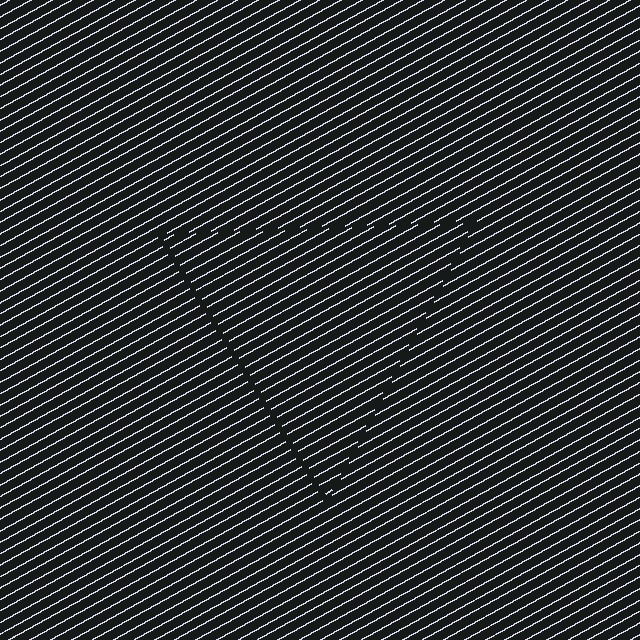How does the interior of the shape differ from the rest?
The interior of the shape contains the same grating, shifted by half a period — the contour is defined by the phase discontinuity where line-ends from the inner and outer gratings abut.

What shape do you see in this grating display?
An illusory triangle. The interior of the shape contains the same grating, shifted by half a period — the contour is defined by the phase discontinuity where line-ends from the inner and outer gratings abut.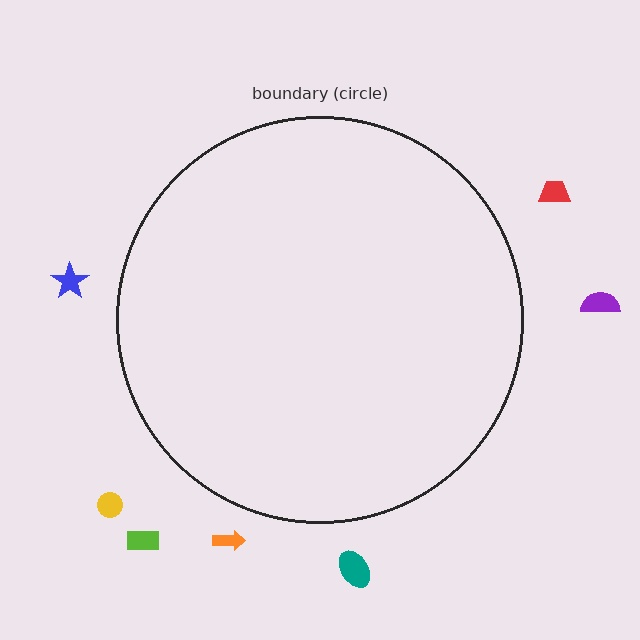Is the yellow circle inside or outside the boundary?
Outside.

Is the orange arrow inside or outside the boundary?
Outside.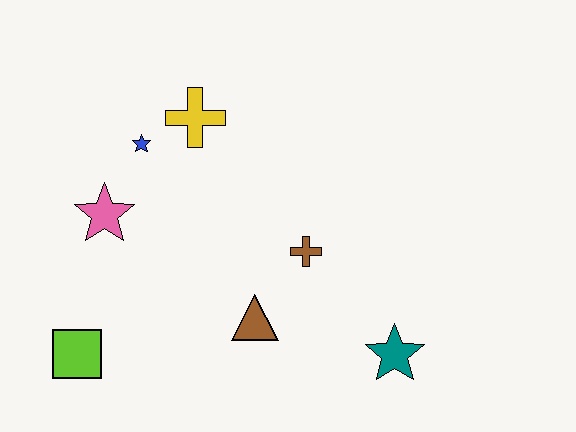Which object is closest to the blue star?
The yellow cross is closest to the blue star.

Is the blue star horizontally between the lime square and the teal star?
Yes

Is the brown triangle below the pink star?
Yes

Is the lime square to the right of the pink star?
No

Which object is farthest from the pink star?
The teal star is farthest from the pink star.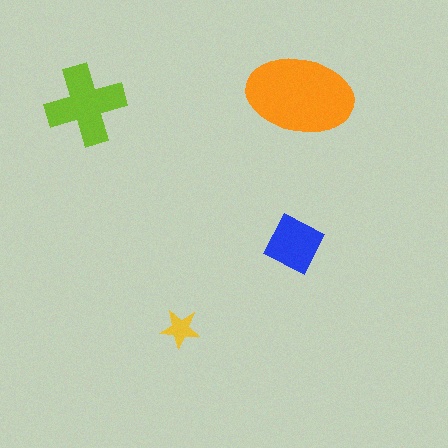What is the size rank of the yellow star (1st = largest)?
4th.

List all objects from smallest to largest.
The yellow star, the blue square, the lime cross, the orange ellipse.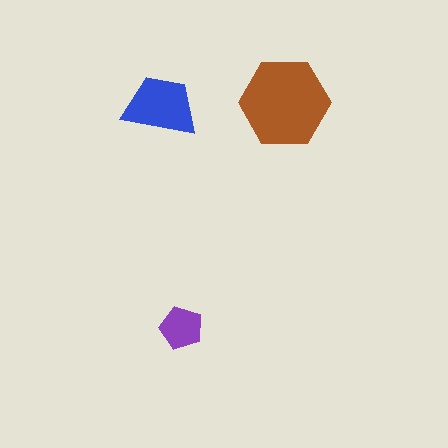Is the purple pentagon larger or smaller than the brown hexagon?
Smaller.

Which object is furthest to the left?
The blue trapezoid is leftmost.